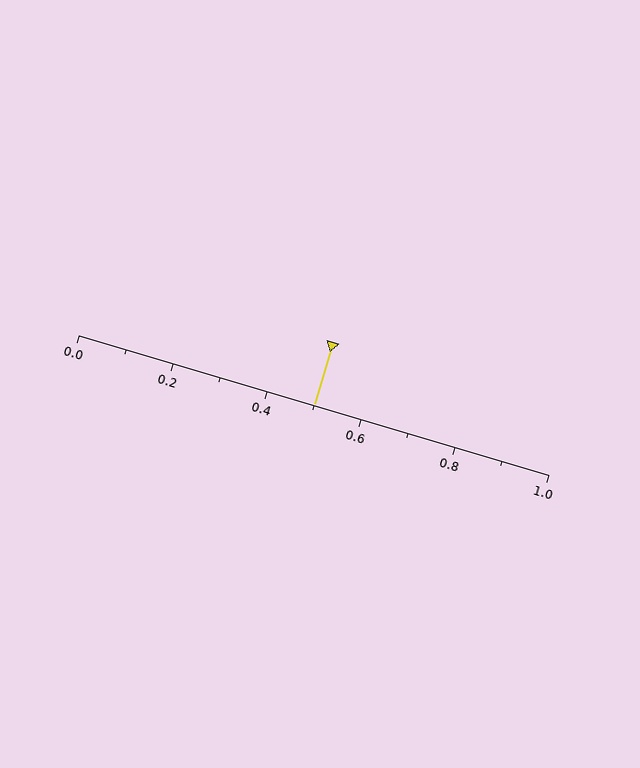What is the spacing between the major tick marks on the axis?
The major ticks are spaced 0.2 apart.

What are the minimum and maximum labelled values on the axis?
The axis runs from 0.0 to 1.0.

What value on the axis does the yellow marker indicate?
The marker indicates approximately 0.5.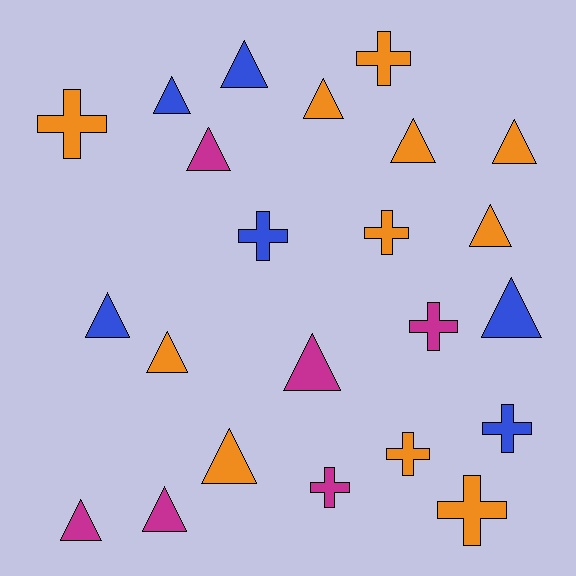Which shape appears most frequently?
Triangle, with 14 objects.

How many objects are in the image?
There are 23 objects.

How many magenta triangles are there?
There are 4 magenta triangles.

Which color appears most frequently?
Orange, with 11 objects.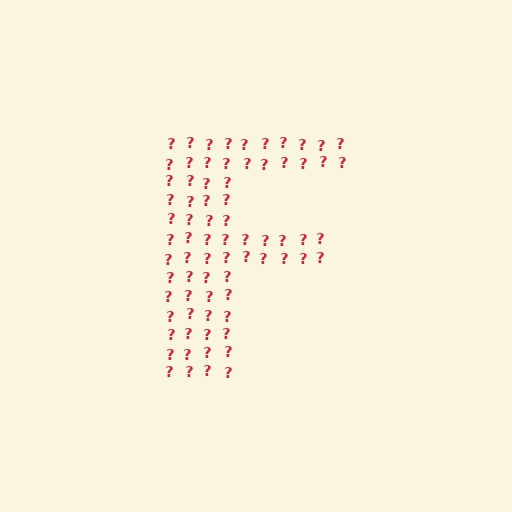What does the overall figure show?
The overall figure shows the letter F.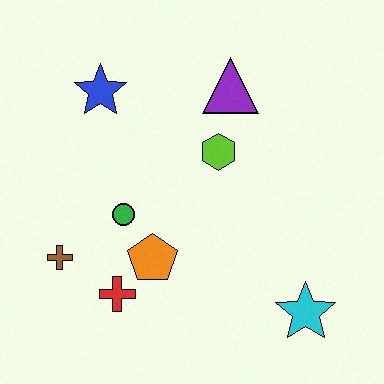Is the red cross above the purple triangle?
No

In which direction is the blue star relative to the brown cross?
The blue star is above the brown cross.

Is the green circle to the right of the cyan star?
No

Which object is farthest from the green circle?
The cyan star is farthest from the green circle.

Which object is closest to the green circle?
The orange pentagon is closest to the green circle.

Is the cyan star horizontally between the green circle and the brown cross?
No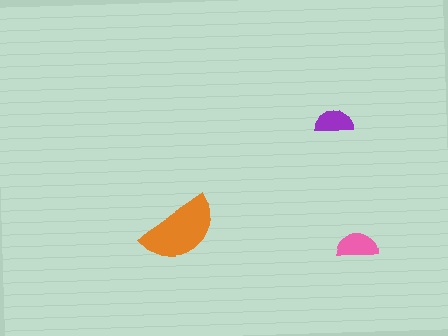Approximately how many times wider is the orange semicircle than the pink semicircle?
About 2 times wider.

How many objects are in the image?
There are 3 objects in the image.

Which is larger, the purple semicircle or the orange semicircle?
The orange one.